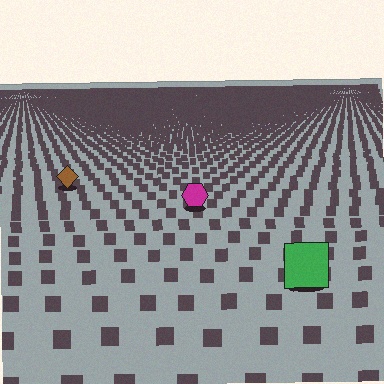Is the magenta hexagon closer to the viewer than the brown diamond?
Yes. The magenta hexagon is closer — you can tell from the texture gradient: the ground texture is coarser near it.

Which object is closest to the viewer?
The green square is closest. The texture marks near it are larger and more spread out.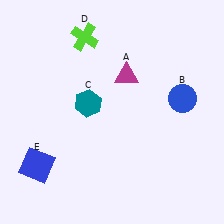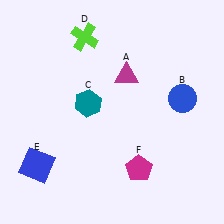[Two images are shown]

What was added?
A magenta pentagon (F) was added in Image 2.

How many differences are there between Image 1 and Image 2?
There is 1 difference between the two images.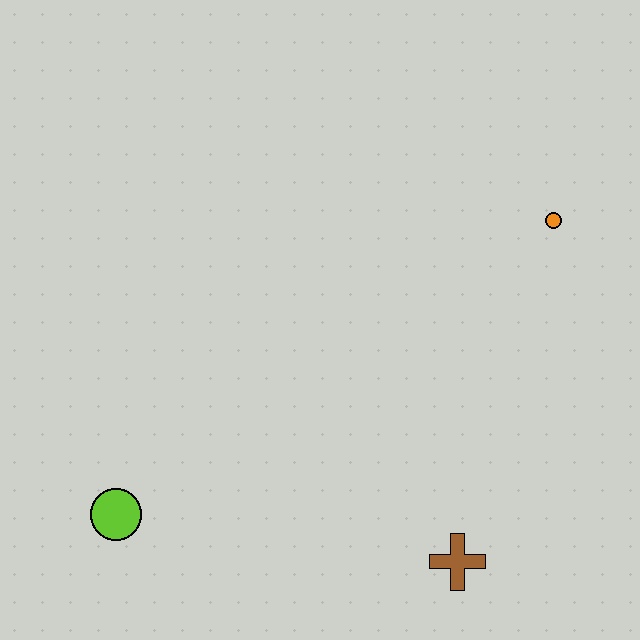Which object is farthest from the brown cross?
The orange circle is farthest from the brown cross.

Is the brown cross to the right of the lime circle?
Yes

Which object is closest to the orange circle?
The brown cross is closest to the orange circle.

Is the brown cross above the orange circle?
No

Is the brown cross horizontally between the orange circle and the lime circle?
Yes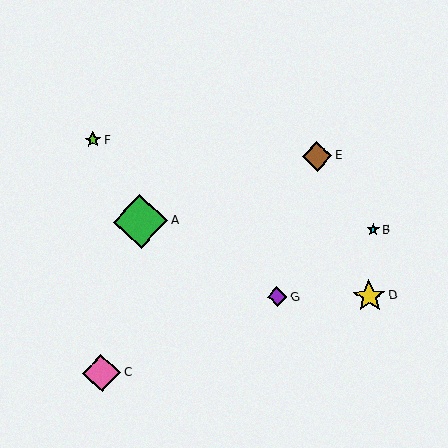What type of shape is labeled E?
Shape E is a brown diamond.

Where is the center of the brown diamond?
The center of the brown diamond is at (317, 156).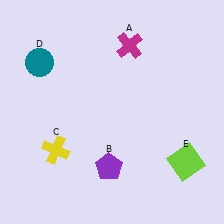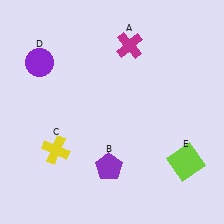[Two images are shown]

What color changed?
The circle (D) changed from teal in Image 1 to purple in Image 2.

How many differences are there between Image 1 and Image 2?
There is 1 difference between the two images.